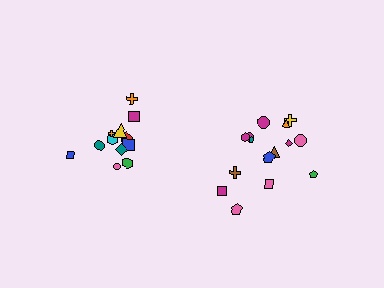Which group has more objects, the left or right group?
The right group.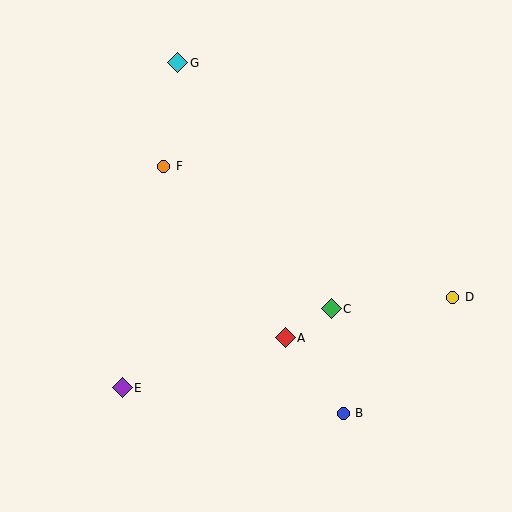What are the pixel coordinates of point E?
Point E is at (122, 388).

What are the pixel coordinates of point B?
Point B is at (343, 413).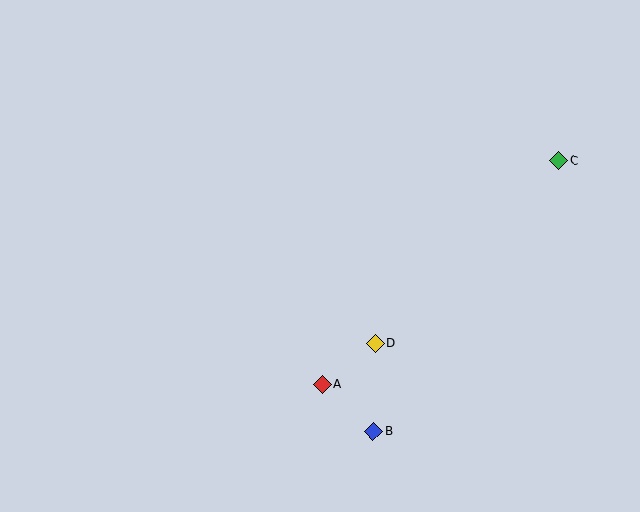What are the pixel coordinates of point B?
Point B is at (373, 431).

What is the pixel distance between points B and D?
The distance between B and D is 88 pixels.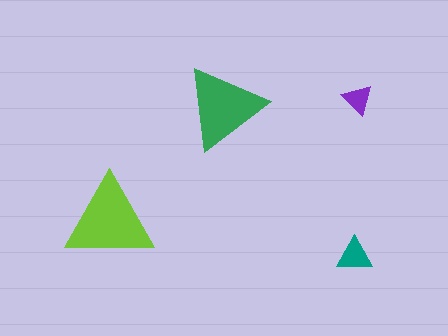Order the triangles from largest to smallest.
the lime one, the green one, the teal one, the purple one.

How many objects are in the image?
There are 4 objects in the image.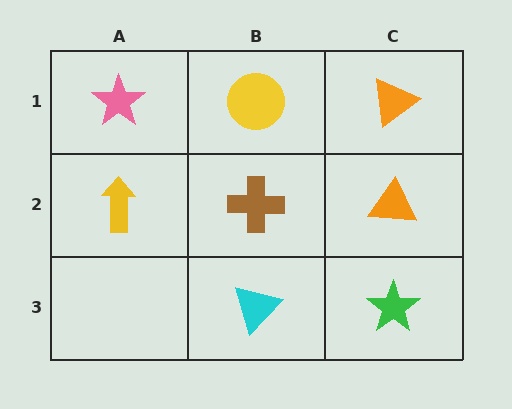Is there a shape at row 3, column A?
No, that cell is empty.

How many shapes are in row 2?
3 shapes.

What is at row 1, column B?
A yellow circle.